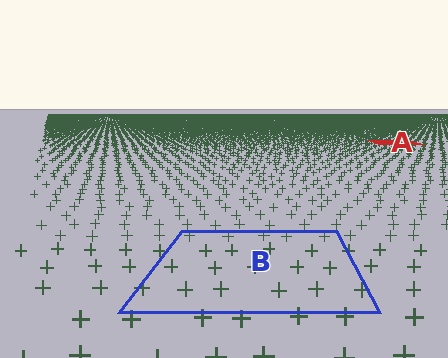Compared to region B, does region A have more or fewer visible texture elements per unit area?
Region A has more texture elements per unit area — they are packed more densely because it is farther away.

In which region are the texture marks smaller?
The texture marks are smaller in region A, because it is farther away.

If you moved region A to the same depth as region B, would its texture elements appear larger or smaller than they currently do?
They would appear larger. At a closer depth, the same texture elements are projected at a bigger on-screen size.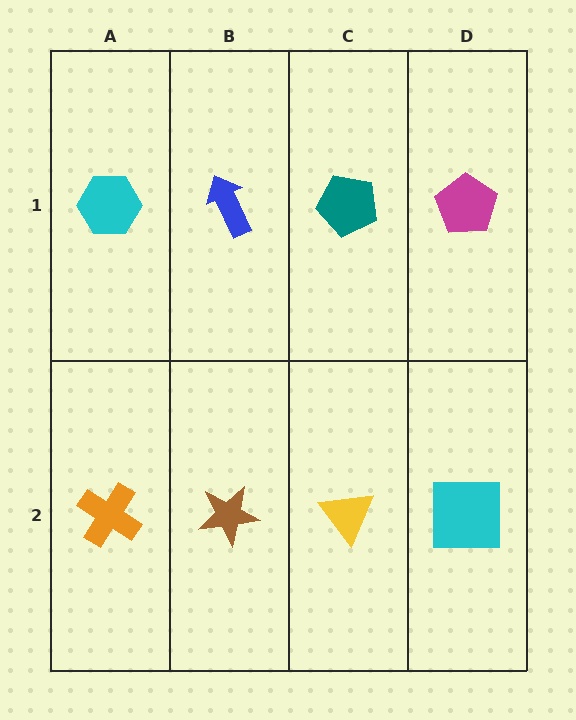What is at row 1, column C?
A teal pentagon.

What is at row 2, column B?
A brown star.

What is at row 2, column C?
A yellow triangle.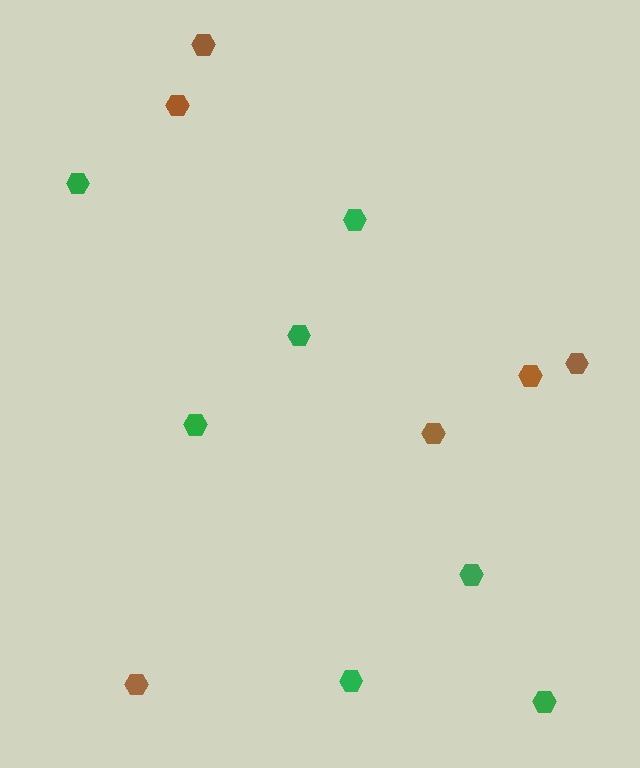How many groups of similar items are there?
There are 2 groups: one group of brown hexagons (6) and one group of green hexagons (7).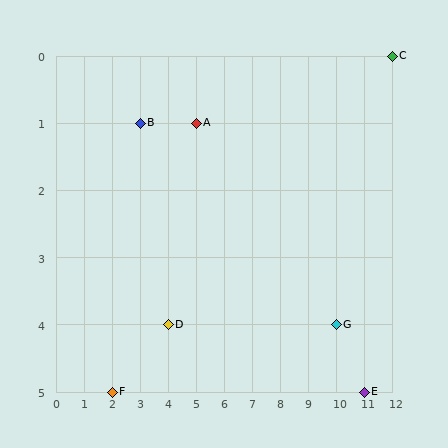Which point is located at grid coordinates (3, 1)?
Point B is at (3, 1).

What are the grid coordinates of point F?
Point F is at grid coordinates (2, 5).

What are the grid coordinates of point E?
Point E is at grid coordinates (11, 5).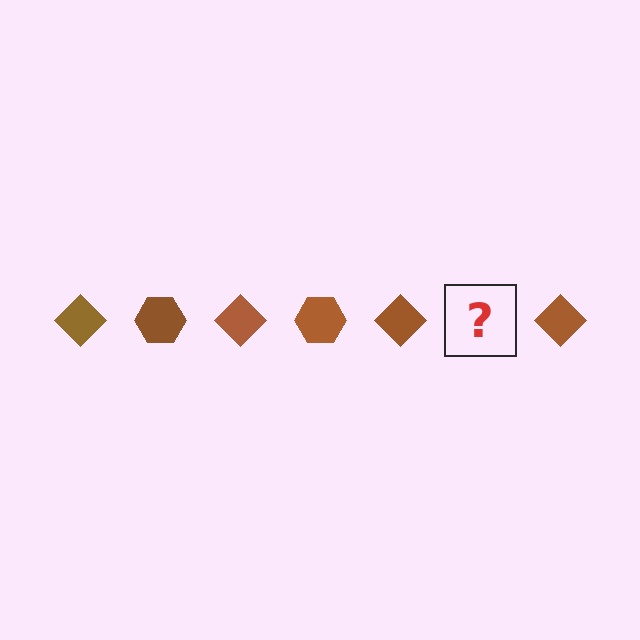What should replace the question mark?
The question mark should be replaced with a brown hexagon.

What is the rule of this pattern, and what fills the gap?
The rule is that the pattern cycles through diamond, hexagon shapes in brown. The gap should be filled with a brown hexagon.